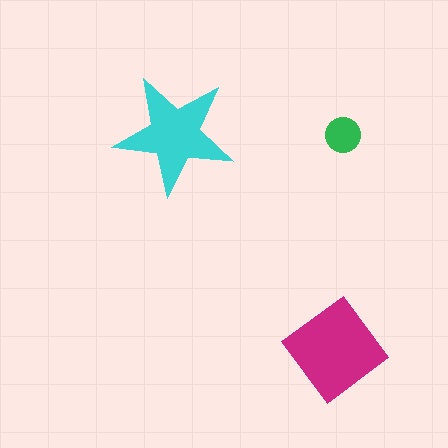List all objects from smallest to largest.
The green circle, the cyan star, the magenta diamond.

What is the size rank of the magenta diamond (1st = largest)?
1st.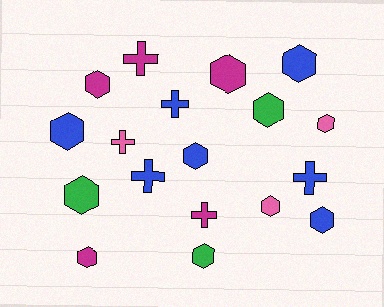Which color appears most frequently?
Blue, with 7 objects.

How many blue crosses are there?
There are 3 blue crosses.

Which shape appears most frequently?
Hexagon, with 12 objects.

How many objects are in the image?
There are 18 objects.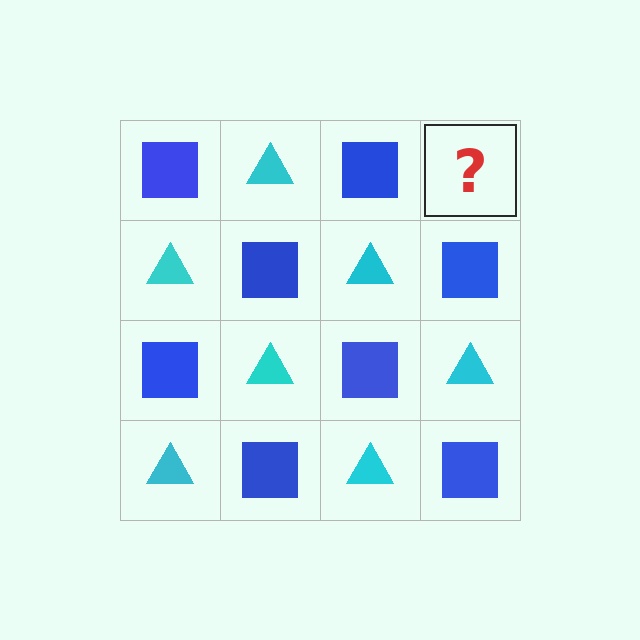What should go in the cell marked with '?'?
The missing cell should contain a cyan triangle.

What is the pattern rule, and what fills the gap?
The rule is that it alternates blue square and cyan triangle in a checkerboard pattern. The gap should be filled with a cyan triangle.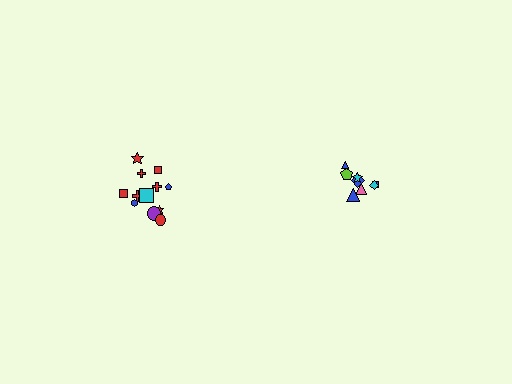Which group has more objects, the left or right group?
The left group.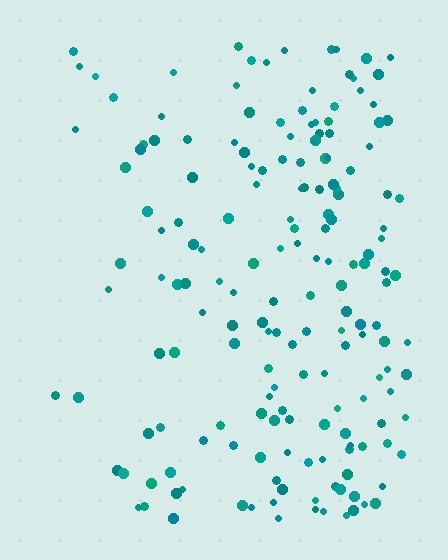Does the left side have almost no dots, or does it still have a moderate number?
Still a moderate number, just noticeably fewer than the right.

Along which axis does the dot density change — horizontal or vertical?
Horizontal.